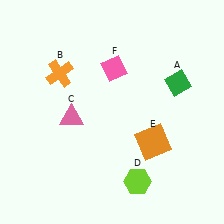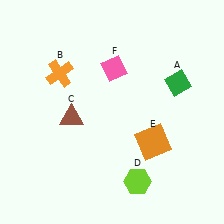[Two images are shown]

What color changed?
The triangle (C) changed from pink in Image 1 to brown in Image 2.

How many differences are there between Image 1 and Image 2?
There is 1 difference between the two images.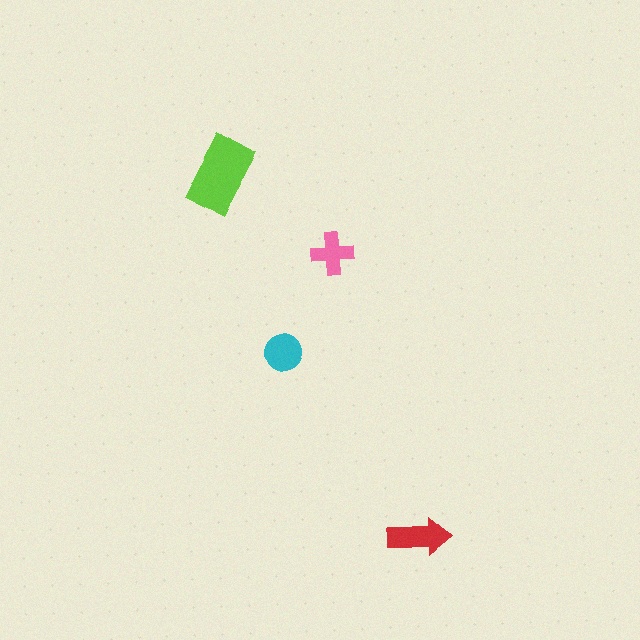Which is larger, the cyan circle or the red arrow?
The red arrow.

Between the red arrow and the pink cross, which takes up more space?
The red arrow.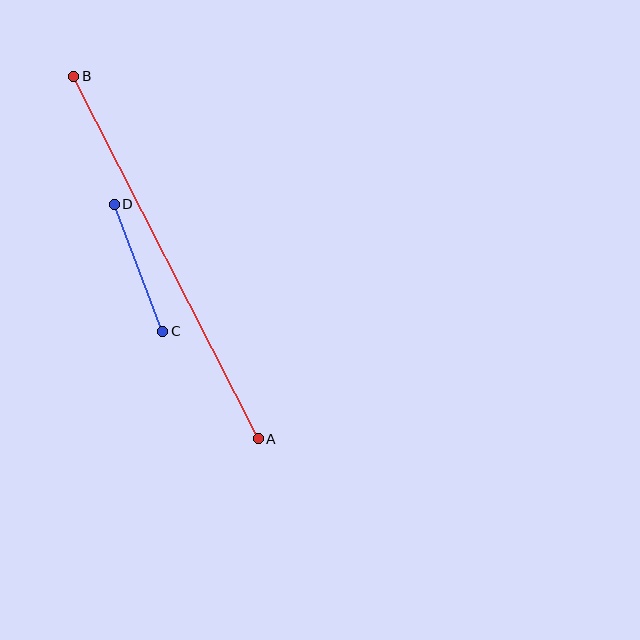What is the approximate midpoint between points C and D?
The midpoint is at approximately (139, 268) pixels.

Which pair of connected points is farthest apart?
Points A and B are farthest apart.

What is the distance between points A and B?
The distance is approximately 407 pixels.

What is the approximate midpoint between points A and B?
The midpoint is at approximately (166, 258) pixels.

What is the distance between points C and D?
The distance is approximately 136 pixels.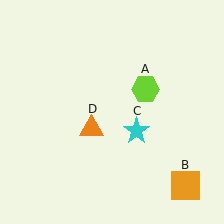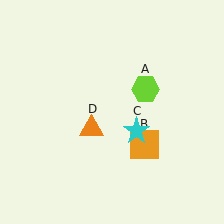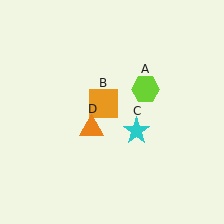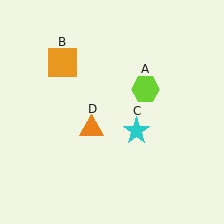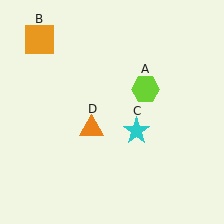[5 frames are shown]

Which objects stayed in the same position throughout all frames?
Lime hexagon (object A) and cyan star (object C) and orange triangle (object D) remained stationary.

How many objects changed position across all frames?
1 object changed position: orange square (object B).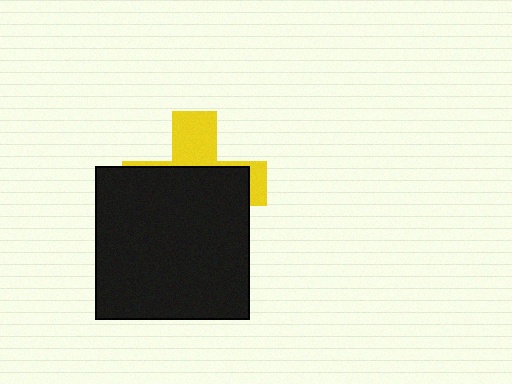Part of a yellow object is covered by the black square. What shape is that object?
It is a cross.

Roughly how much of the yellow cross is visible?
A small part of it is visible (roughly 33%).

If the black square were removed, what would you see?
You would see the complete yellow cross.